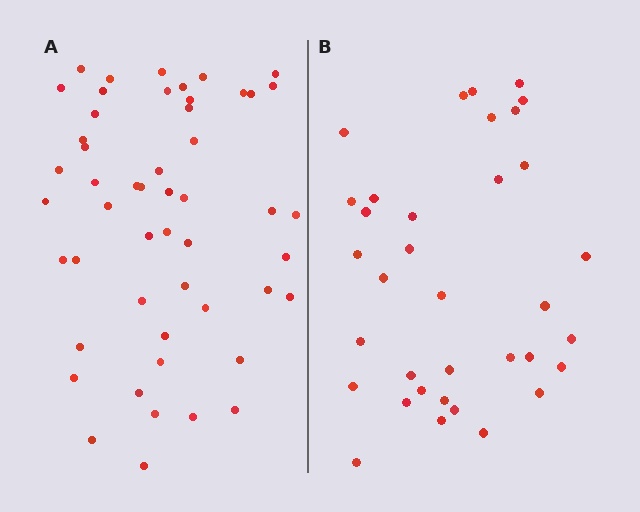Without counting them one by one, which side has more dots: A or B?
Region A (the left region) has more dots.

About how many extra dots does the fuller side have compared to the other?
Region A has approximately 15 more dots than region B.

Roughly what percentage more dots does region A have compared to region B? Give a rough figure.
About 45% more.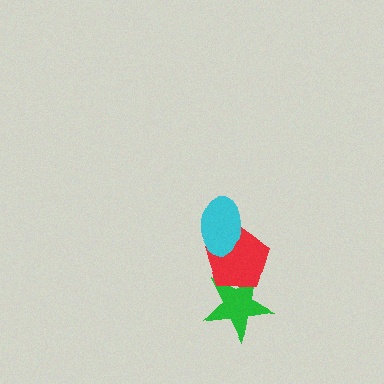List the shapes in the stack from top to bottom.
From top to bottom: the cyan ellipse, the red pentagon, the green star.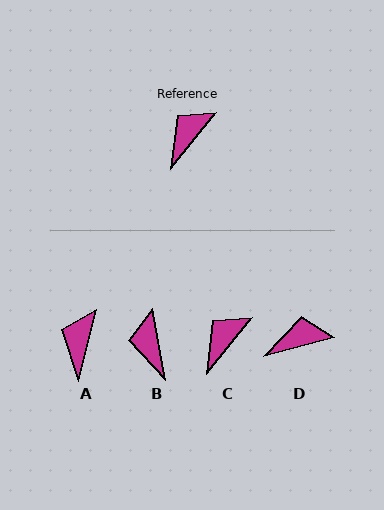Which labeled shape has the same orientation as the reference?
C.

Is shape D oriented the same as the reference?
No, it is off by about 36 degrees.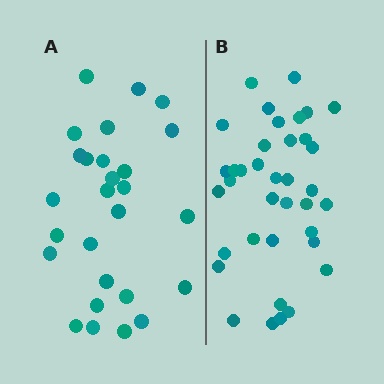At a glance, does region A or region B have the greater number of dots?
Region B (the right region) has more dots.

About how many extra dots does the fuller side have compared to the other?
Region B has roughly 10 or so more dots than region A.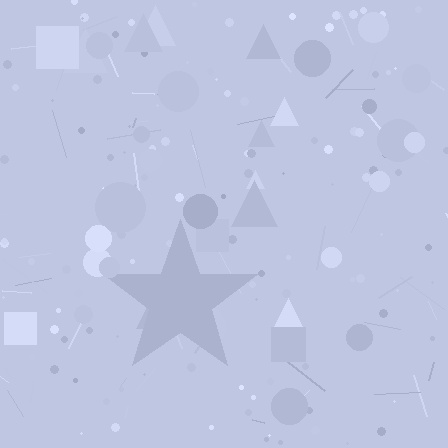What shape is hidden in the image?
A star is hidden in the image.